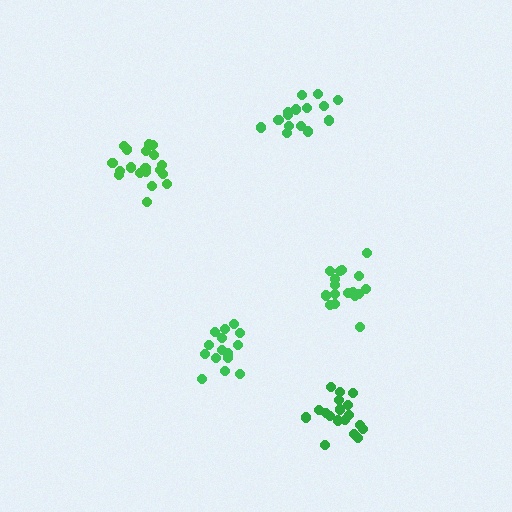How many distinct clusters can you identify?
There are 5 distinct clusters.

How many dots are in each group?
Group 1: 18 dots, Group 2: 15 dots, Group 3: 20 dots, Group 4: 18 dots, Group 5: 15 dots (86 total).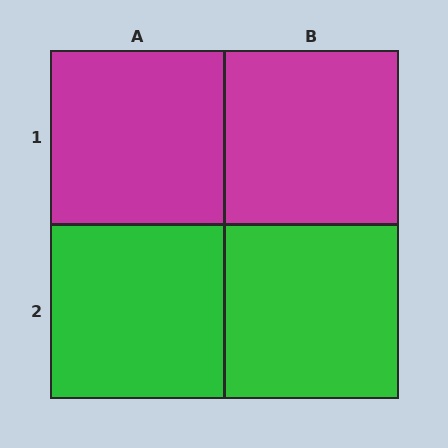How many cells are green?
2 cells are green.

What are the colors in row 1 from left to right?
Magenta, magenta.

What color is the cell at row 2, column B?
Green.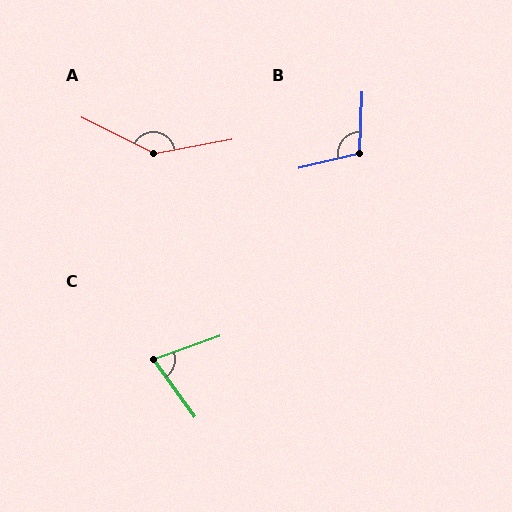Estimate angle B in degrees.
Approximately 106 degrees.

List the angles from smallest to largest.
C (73°), B (106°), A (143°).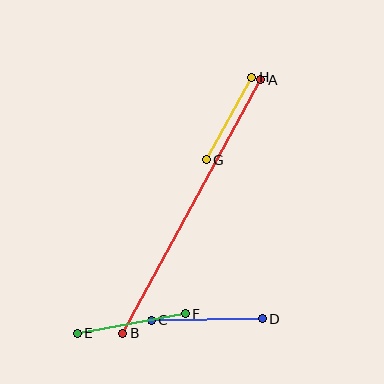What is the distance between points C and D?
The distance is approximately 111 pixels.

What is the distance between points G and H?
The distance is approximately 94 pixels.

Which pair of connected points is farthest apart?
Points A and B are farthest apart.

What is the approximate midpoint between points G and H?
The midpoint is at approximately (229, 118) pixels.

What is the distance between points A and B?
The distance is approximately 289 pixels.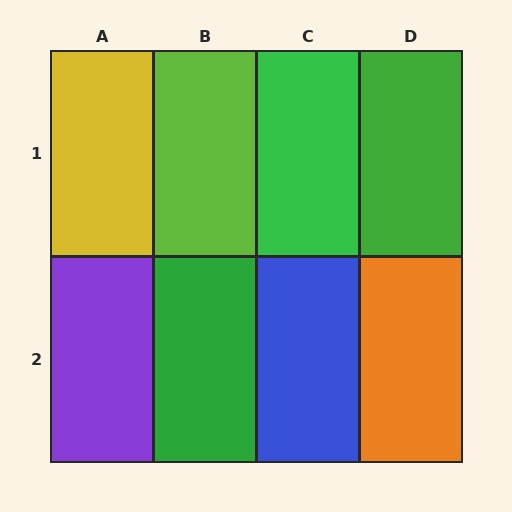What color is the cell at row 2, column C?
Blue.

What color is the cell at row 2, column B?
Green.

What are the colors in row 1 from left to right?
Yellow, lime, green, green.